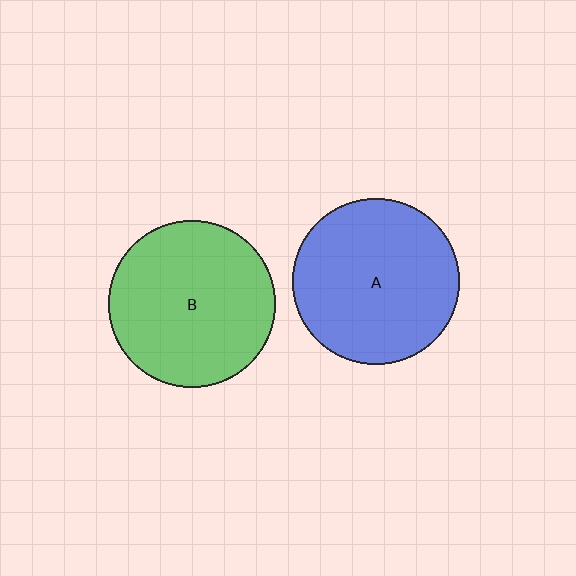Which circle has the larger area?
Circle B (green).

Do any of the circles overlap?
No, none of the circles overlap.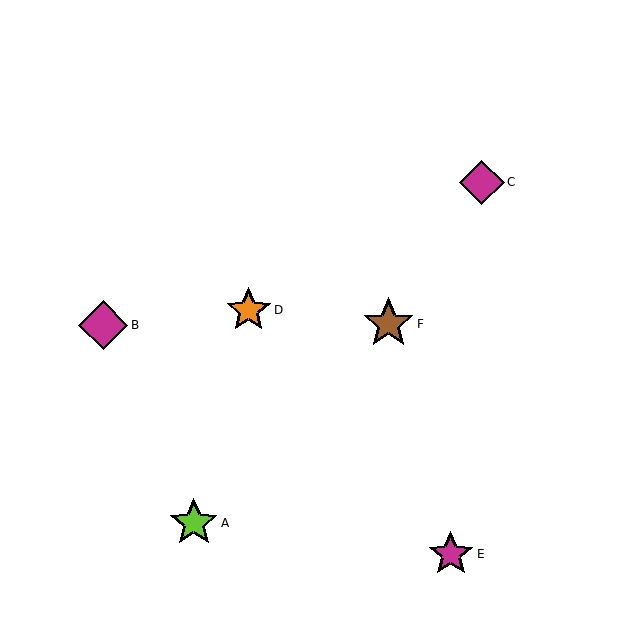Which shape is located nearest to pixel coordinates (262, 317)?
The orange star (labeled D) at (249, 310) is nearest to that location.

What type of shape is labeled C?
Shape C is a magenta diamond.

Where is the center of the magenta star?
The center of the magenta star is at (451, 554).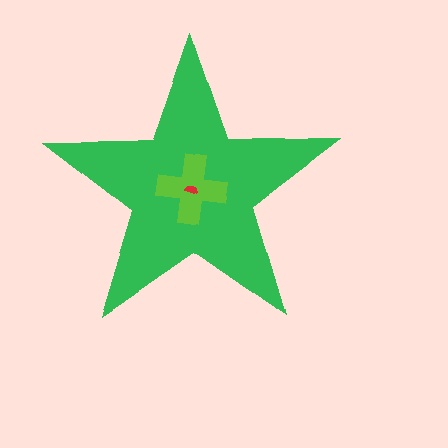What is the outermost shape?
The green star.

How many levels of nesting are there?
3.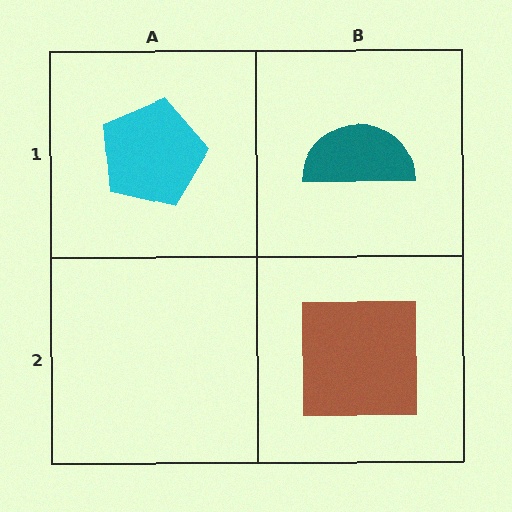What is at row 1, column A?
A cyan pentagon.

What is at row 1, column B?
A teal semicircle.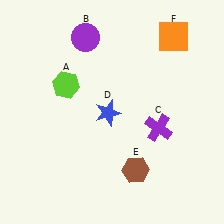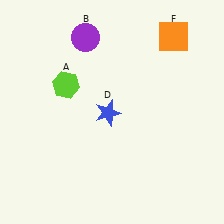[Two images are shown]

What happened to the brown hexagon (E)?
The brown hexagon (E) was removed in Image 2. It was in the bottom-right area of Image 1.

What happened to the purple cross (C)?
The purple cross (C) was removed in Image 2. It was in the bottom-right area of Image 1.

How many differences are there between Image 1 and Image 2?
There are 2 differences between the two images.